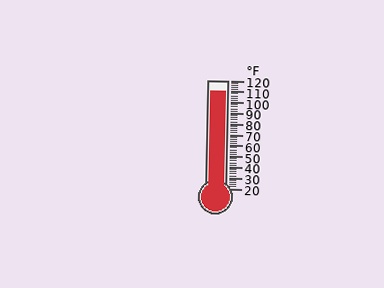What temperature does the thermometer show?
The thermometer shows approximately 110°F.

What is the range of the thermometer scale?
The thermometer scale ranges from 20°F to 120°F.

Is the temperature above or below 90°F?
The temperature is above 90°F.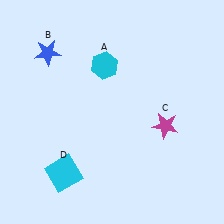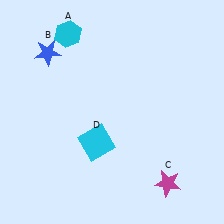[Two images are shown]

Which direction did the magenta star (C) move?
The magenta star (C) moved down.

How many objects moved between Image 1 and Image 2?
3 objects moved between the two images.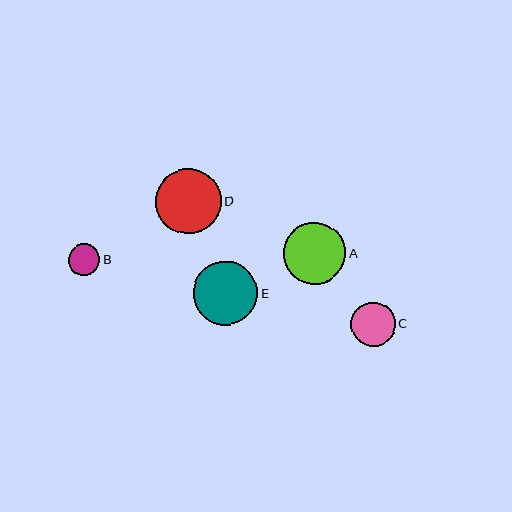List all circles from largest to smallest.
From largest to smallest: D, E, A, C, B.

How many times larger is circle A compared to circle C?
Circle A is approximately 1.4 times the size of circle C.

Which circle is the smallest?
Circle B is the smallest with a size of approximately 31 pixels.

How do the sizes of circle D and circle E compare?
Circle D and circle E are approximately the same size.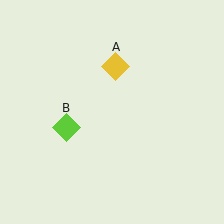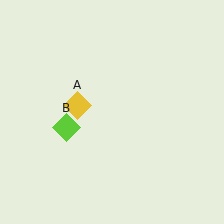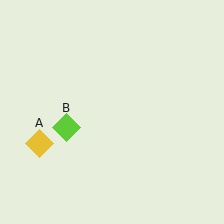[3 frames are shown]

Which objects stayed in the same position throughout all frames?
Lime diamond (object B) remained stationary.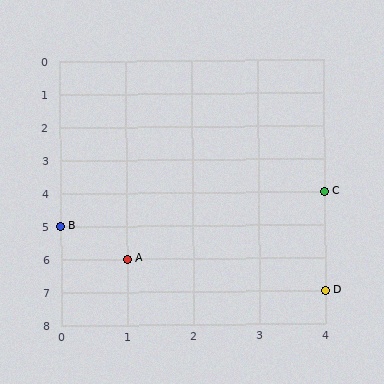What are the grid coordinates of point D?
Point D is at grid coordinates (4, 7).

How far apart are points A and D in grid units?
Points A and D are 3 columns and 1 row apart (about 3.2 grid units diagonally).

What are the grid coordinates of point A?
Point A is at grid coordinates (1, 6).